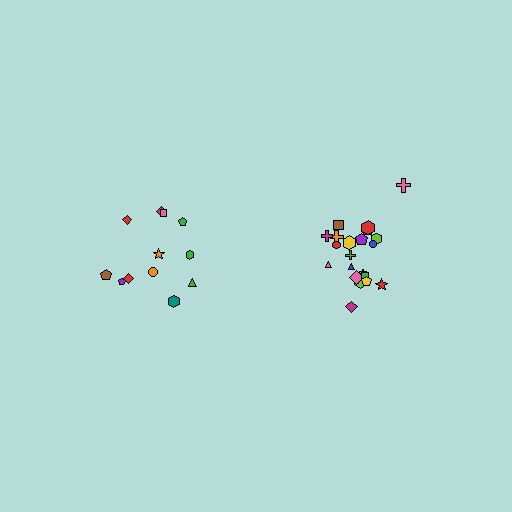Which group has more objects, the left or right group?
The right group.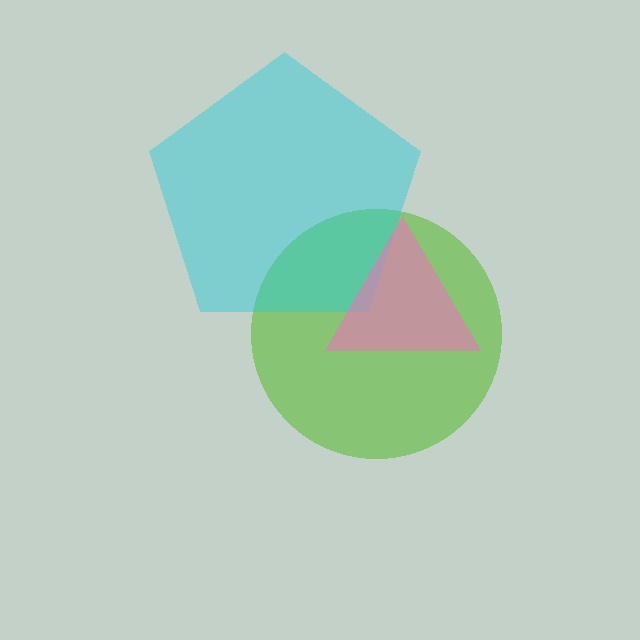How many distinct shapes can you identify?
There are 3 distinct shapes: a lime circle, a cyan pentagon, a pink triangle.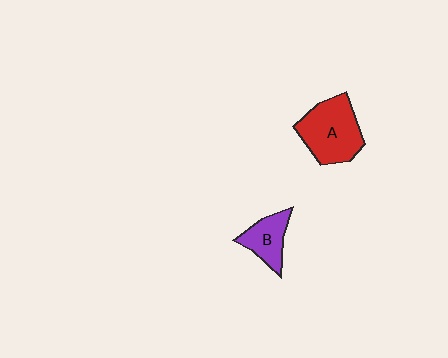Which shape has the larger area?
Shape A (red).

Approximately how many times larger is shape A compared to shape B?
Approximately 1.8 times.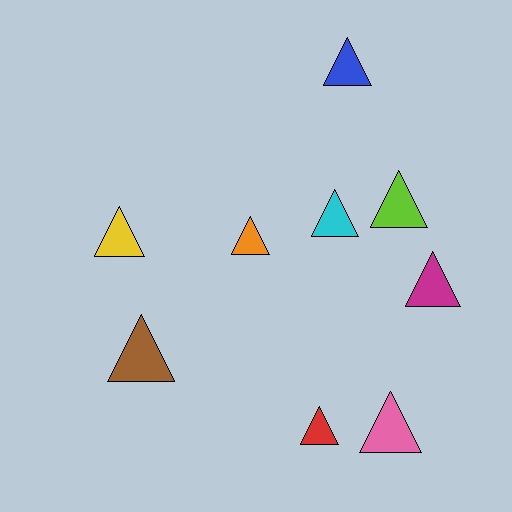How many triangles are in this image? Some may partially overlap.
There are 9 triangles.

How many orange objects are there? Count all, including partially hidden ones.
There is 1 orange object.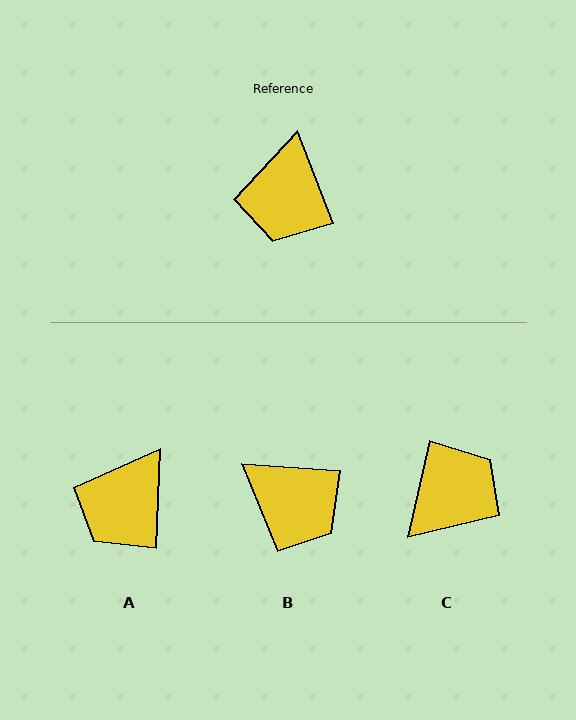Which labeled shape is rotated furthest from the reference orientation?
C, about 146 degrees away.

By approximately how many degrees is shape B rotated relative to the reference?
Approximately 65 degrees counter-clockwise.